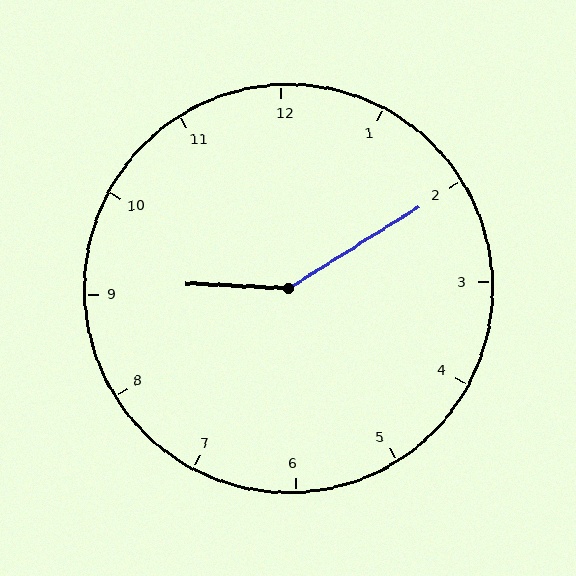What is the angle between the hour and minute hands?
Approximately 145 degrees.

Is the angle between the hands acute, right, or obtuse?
It is obtuse.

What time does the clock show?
9:10.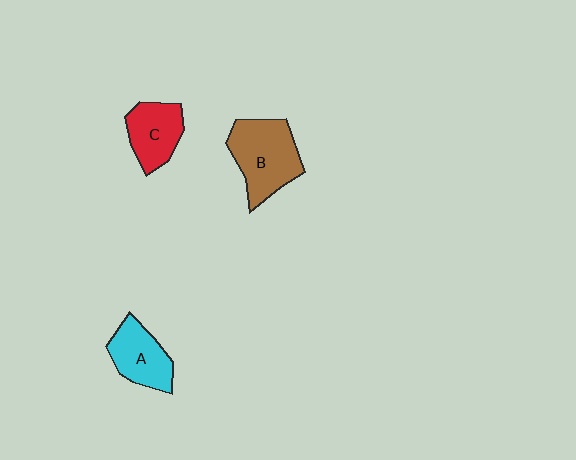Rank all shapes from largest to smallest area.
From largest to smallest: B (brown), A (cyan), C (red).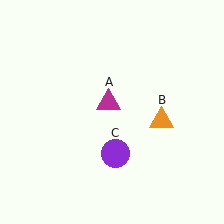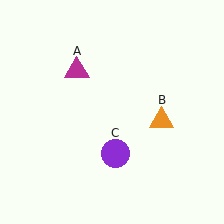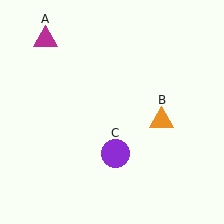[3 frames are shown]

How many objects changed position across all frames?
1 object changed position: magenta triangle (object A).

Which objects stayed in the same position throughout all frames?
Orange triangle (object B) and purple circle (object C) remained stationary.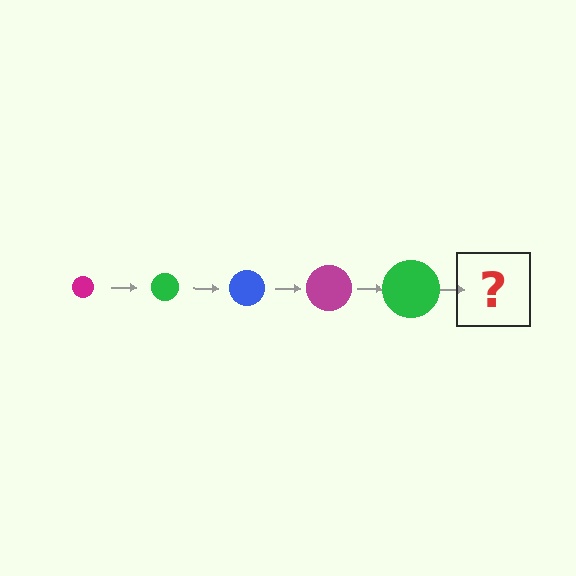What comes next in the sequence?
The next element should be a blue circle, larger than the previous one.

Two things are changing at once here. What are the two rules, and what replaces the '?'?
The two rules are that the circle grows larger each step and the color cycles through magenta, green, and blue. The '?' should be a blue circle, larger than the previous one.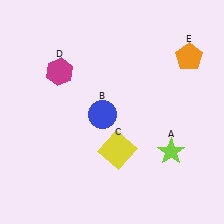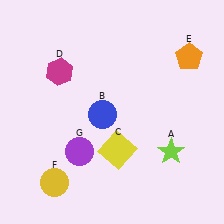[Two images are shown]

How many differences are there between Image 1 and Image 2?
There are 2 differences between the two images.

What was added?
A yellow circle (F), a purple circle (G) were added in Image 2.